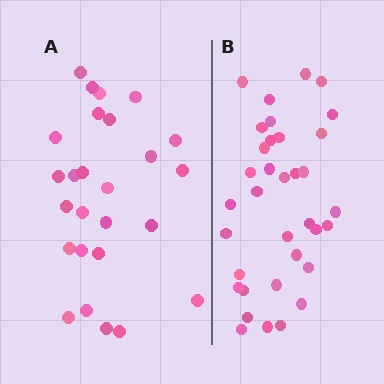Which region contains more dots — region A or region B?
Region B (the right region) has more dots.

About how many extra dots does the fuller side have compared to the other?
Region B has roughly 8 or so more dots than region A.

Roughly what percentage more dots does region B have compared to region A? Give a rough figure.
About 35% more.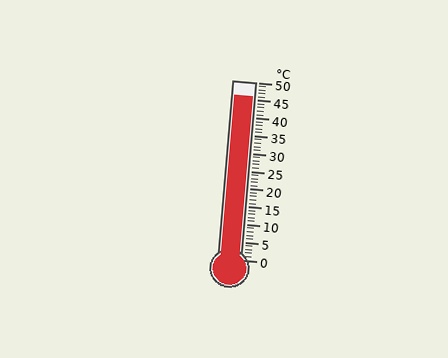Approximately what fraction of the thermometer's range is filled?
The thermometer is filled to approximately 90% of its range.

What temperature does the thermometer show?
The thermometer shows approximately 46°C.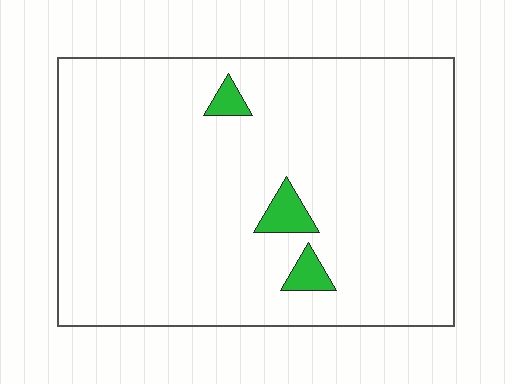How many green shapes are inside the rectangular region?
3.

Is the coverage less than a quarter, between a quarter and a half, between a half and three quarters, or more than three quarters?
Less than a quarter.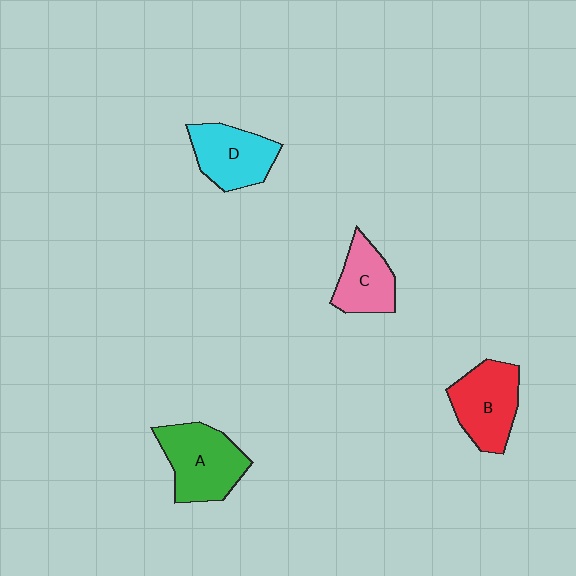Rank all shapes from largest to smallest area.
From largest to smallest: A (green), B (red), D (cyan), C (pink).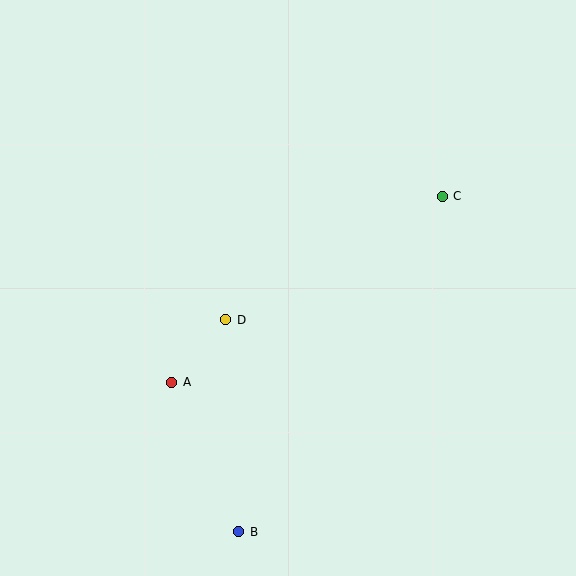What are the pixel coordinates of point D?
Point D is at (226, 320).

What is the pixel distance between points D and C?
The distance between D and C is 249 pixels.